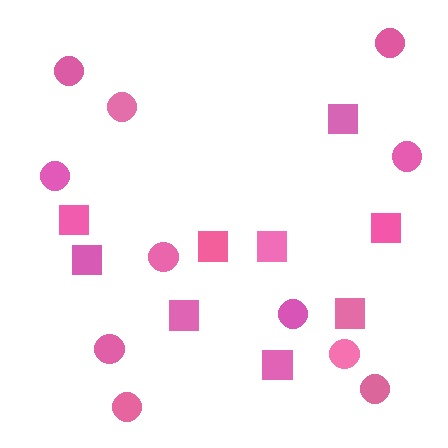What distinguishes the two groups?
There are 2 groups: one group of squares (9) and one group of circles (11).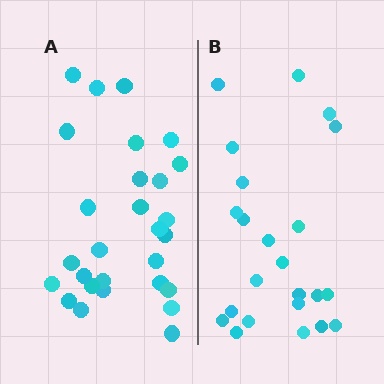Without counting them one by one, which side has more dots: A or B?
Region A (the left region) has more dots.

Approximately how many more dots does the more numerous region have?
Region A has about 5 more dots than region B.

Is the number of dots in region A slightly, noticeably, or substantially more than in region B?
Region A has only slightly more — the two regions are fairly close. The ratio is roughly 1.2 to 1.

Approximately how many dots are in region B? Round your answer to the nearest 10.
About 20 dots. (The exact count is 23, which rounds to 20.)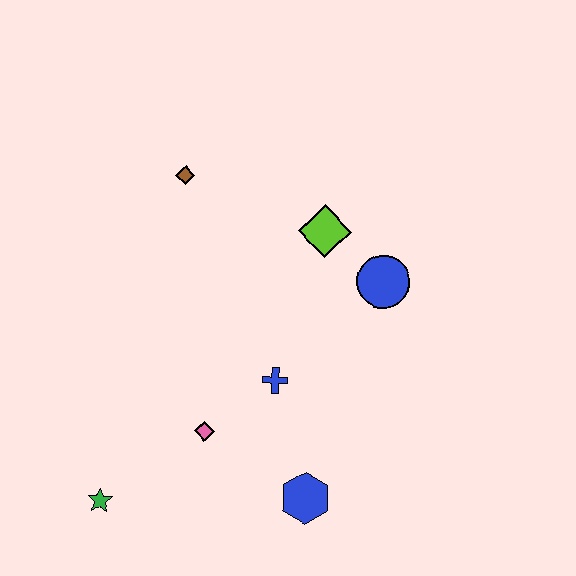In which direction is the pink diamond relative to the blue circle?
The pink diamond is to the left of the blue circle.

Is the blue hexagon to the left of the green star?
No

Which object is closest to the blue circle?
The lime diamond is closest to the blue circle.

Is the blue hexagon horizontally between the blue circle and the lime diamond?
No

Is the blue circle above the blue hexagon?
Yes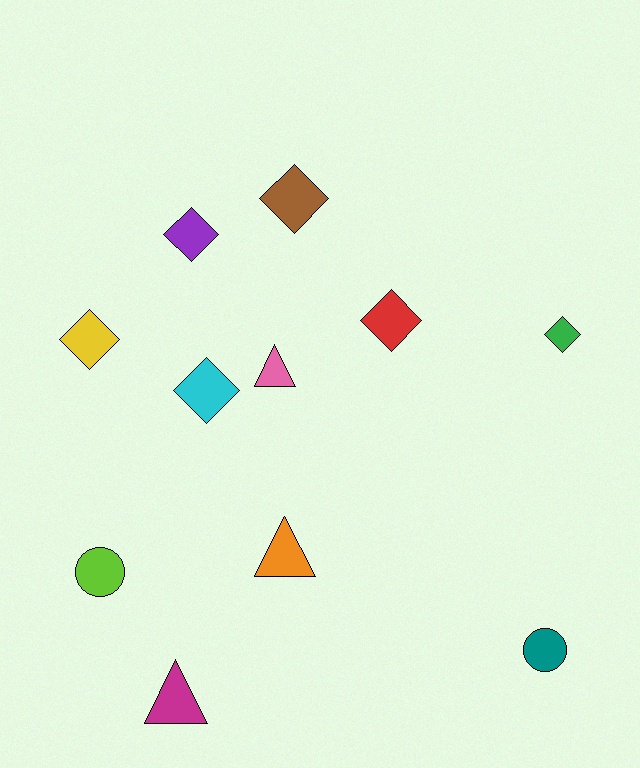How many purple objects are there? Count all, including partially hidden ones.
There is 1 purple object.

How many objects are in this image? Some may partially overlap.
There are 11 objects.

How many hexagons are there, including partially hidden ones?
There are no hexagons.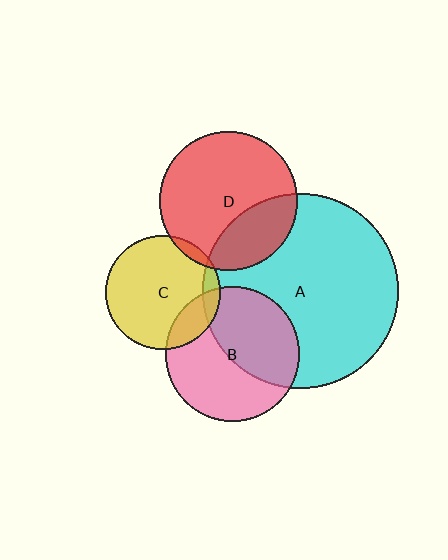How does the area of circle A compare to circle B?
Approximately 2.1 times.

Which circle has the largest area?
Circle A (cyan).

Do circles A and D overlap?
Yes.